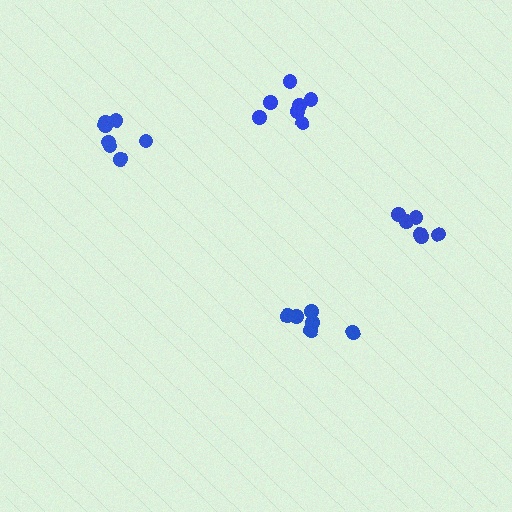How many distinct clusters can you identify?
There are 4 distinct clusters.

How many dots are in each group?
Group 1: 6 dots, Group 2: 7 dots, Group 3: 6 dots, Group 4: 7 dots (26 total).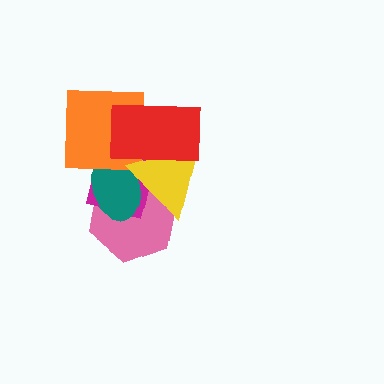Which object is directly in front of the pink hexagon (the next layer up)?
The magenta rectangle is directly in front of the pink hexagon.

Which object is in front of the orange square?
The red rectangle is in front of the orange square.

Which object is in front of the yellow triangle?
The red rectangle is in front of the yellow triangle.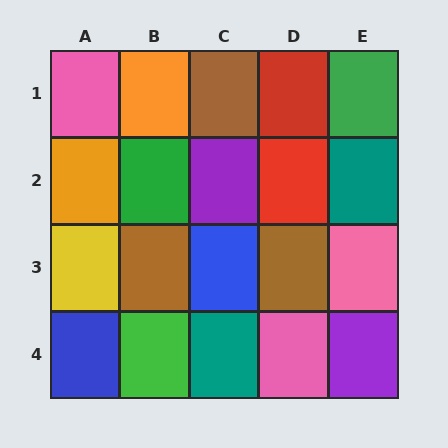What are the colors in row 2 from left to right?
Orange, green, purple, red, teal.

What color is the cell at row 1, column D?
Red.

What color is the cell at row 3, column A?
Yellow.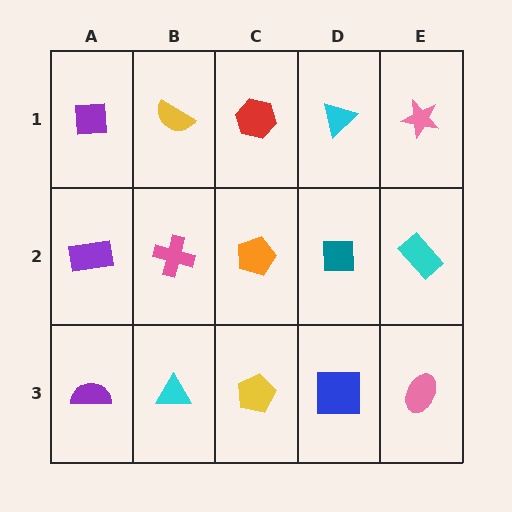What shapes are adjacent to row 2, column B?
A yellow semicircle (row 1, column B), a cyan triangle (row 3, column B), a purple rectangle (row 2, column A), an orange pentagon (row 2, column C).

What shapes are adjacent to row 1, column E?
A cyan rectangle (row 2, column E), a cyan triangle (row 1, column D).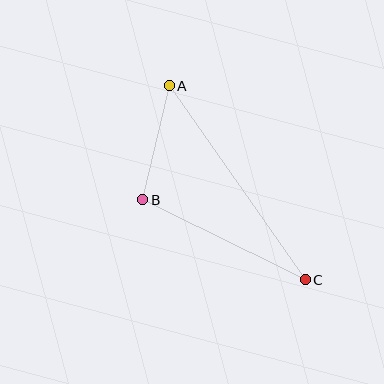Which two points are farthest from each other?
Points A and C are farthest from each other.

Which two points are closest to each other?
Points A and B are closest to each other.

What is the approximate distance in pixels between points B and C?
The distance between B and C is approximately 181 pixels.